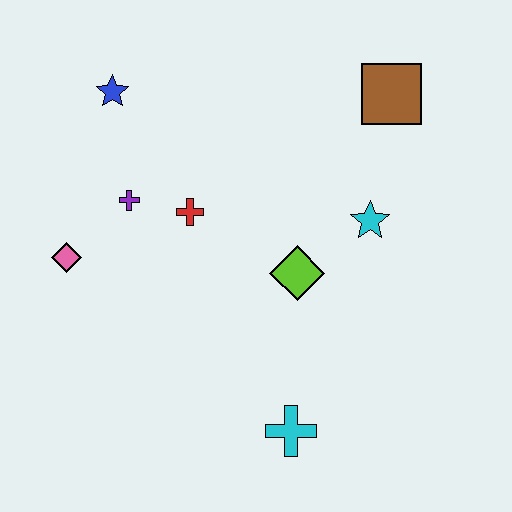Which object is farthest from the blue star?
The cyan cross is farthest from the blue star.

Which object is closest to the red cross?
The purple cross is closest to the red cross.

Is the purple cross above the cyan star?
Yes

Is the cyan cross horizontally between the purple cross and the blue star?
No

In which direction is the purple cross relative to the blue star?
The purple cross is below the blue star.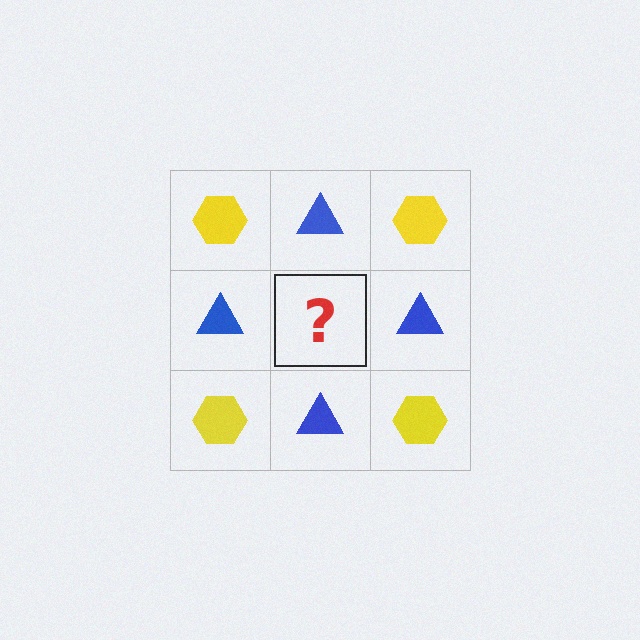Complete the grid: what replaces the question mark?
The question mark should be replaced with a yellow hexagon.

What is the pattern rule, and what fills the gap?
The rule is that it alternates yellow hexagon and blue triangle in a checkerboard pattern. The gap should be filled with a yellow hexagon.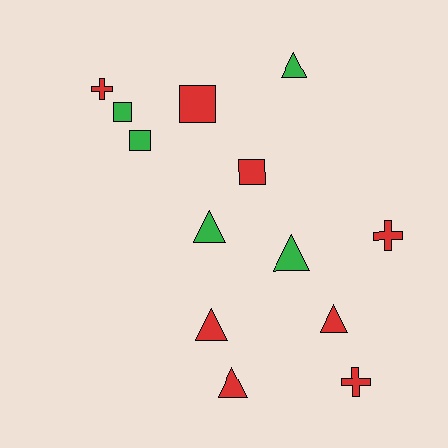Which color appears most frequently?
Red, with 8 objects.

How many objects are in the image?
There are 13 objects.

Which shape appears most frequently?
Triangle, with 6 objects.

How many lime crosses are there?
There are no lime crosses.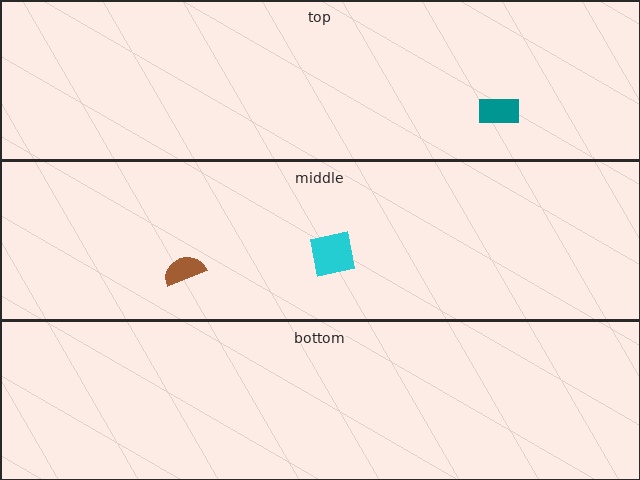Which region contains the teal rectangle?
The top region.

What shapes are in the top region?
The teal rectangle.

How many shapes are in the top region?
1.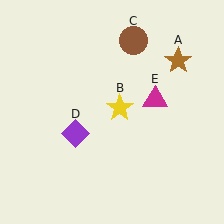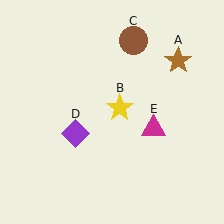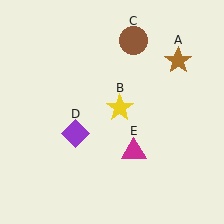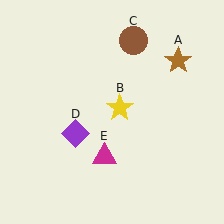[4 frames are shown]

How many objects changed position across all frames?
1 object changed position: magenta triangle (object E).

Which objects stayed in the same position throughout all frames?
Brown star (object A) and yellow star (object B) and brown circle (object C) and purple diamond (object D) remained stationary.